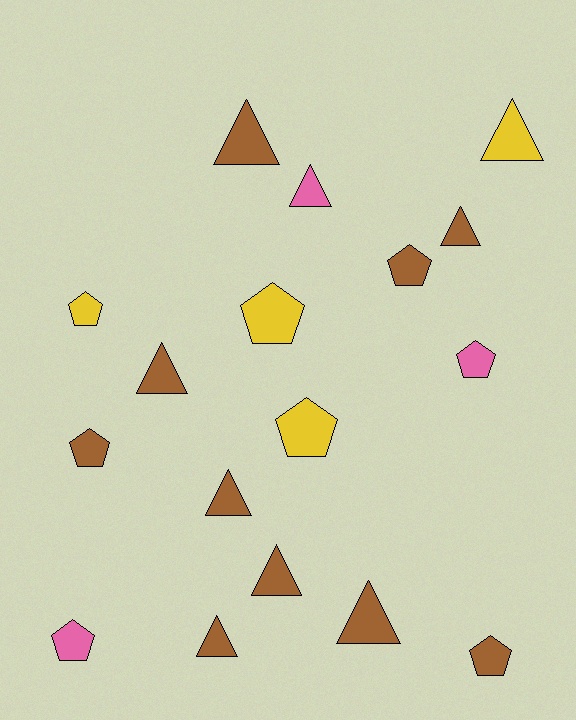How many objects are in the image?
There are 17 objects.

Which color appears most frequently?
Brown, with 10 objects.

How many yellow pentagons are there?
There are 3 yellow pentagons.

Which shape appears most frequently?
Triangle, with 9 objects.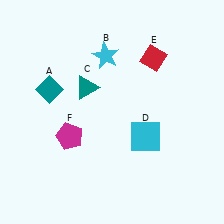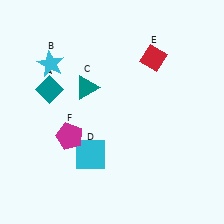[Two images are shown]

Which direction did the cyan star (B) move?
The cyan star (B) moved left.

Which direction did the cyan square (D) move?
The cyan square (D) moved left.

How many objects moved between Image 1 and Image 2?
2 objects moved between the two images.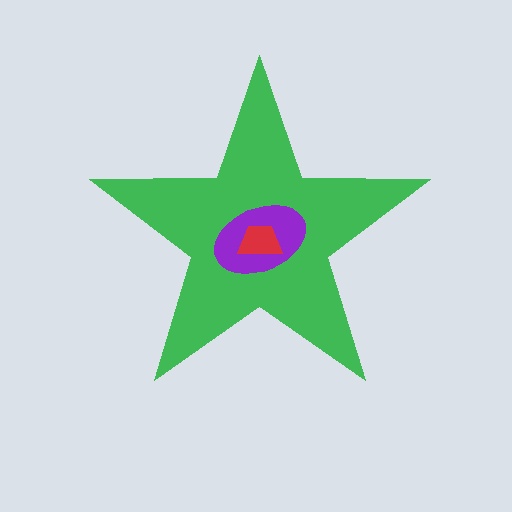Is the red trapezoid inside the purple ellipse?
Yes.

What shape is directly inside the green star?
The purple ellipse.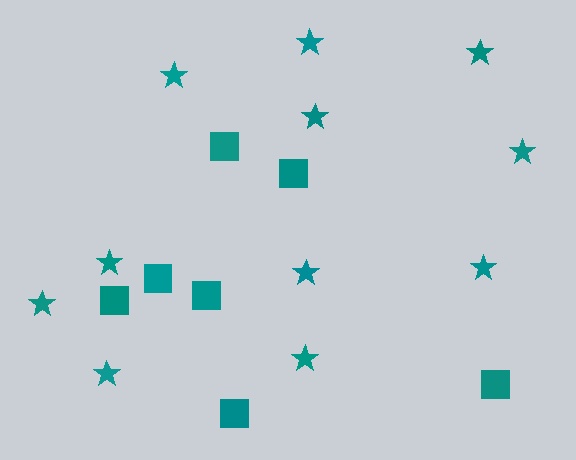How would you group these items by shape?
There are 2 groups: one group of squares (7) and one group of stars (11).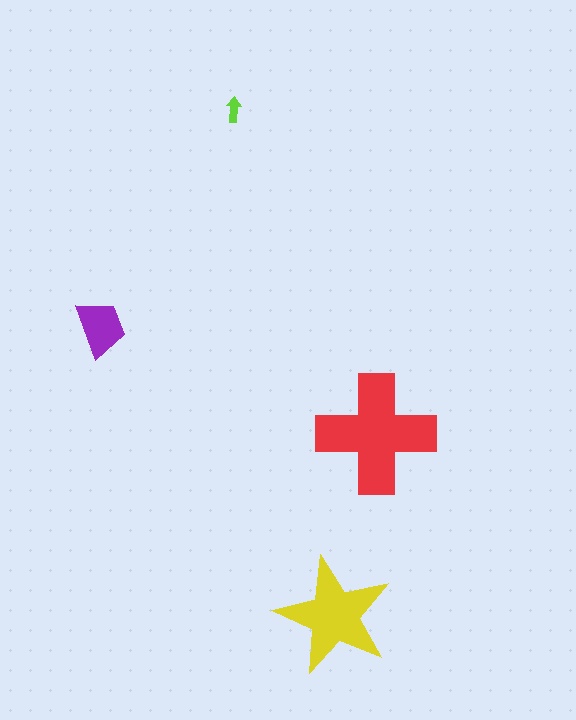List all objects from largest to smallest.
The red cross, the yellow star, the purple trapezoid, the lime arrow.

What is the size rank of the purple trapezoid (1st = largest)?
3rd.